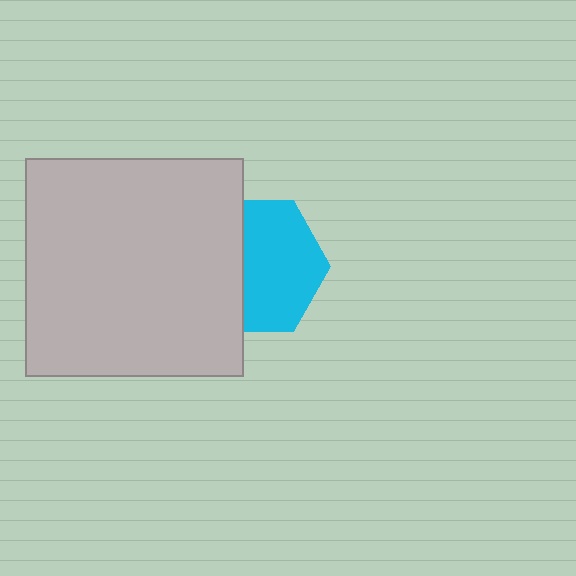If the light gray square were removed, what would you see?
You would see the complete cyan hexagon.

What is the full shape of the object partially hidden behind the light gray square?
The partially hidden object is a cyan hexagon.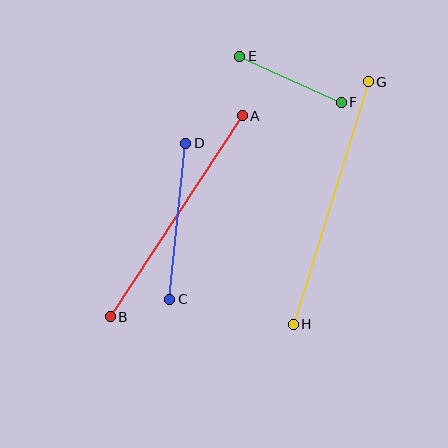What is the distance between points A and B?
The distance is approximately 240 pixels.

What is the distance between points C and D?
The distance is approximately 157 pixels.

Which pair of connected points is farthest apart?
Points G and H are farthest apart.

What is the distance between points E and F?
The distance is approximately 112 pixels.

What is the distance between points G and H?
The distance is approximately 254 pixels.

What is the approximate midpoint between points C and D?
The midpoint is at approximately (178, 221) pixels.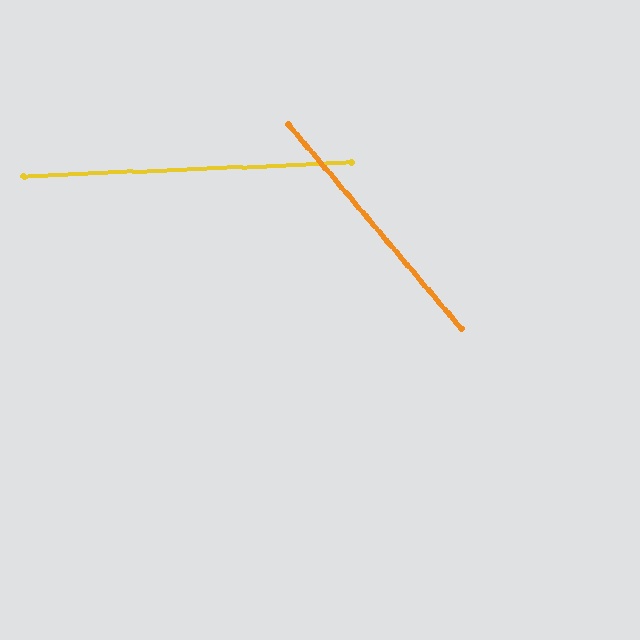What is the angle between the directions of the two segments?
Approximately 52 degrees.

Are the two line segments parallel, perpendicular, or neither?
Neither parallel nor perpendicular — they differ by about 52°.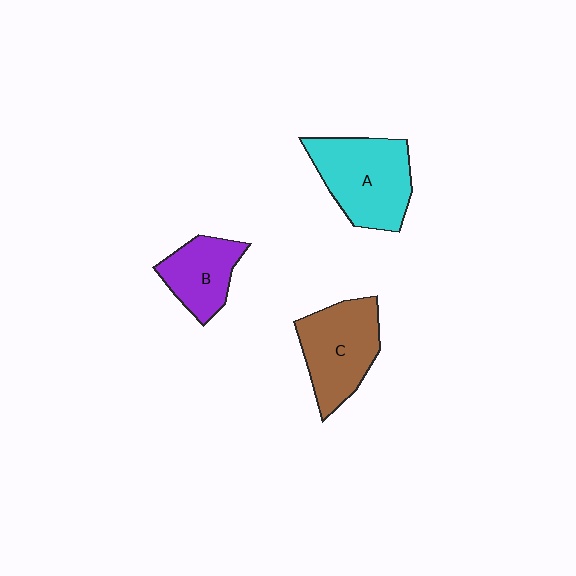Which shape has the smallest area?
Shape B (purple).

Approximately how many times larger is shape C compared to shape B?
Approximately 1.4 times.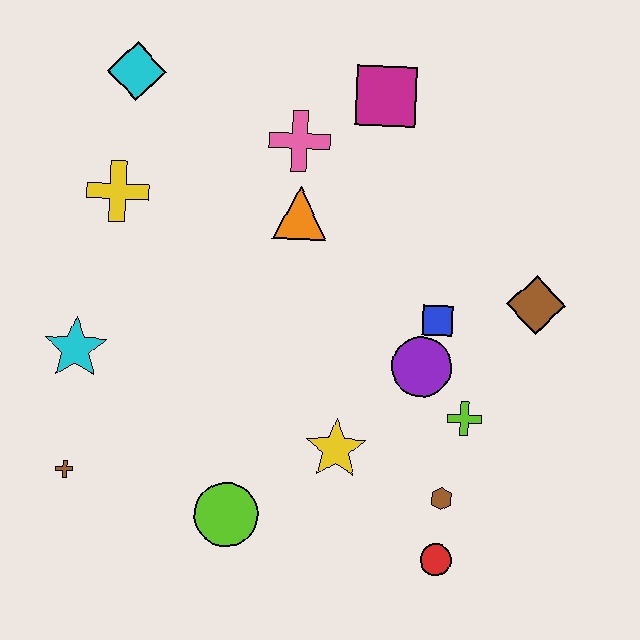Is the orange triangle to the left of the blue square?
Yes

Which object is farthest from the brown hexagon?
The cyan diamond is farthest from the brown hexagon.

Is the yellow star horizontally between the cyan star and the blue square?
Yes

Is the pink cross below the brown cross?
No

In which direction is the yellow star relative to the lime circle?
The yellow star is to the right of the lime circle.